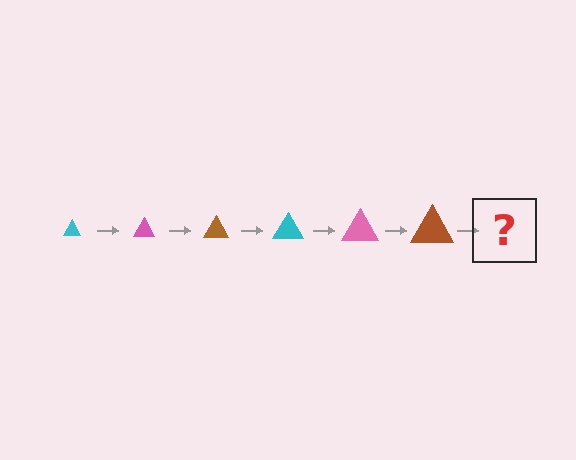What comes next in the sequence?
The next element should be a cyan triangle, larger than the previous one.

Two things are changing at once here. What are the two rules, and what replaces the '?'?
The two rules are that the triangle grows larger each step and the color cycles through cyan, pink, and brown. The '?' should be a cyan triangle, larger than the previous one.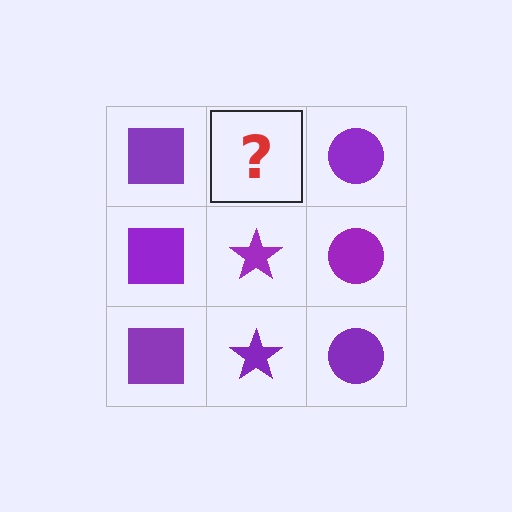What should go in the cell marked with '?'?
The missing cell should contain a purple star.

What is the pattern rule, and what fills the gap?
The rule is that each column has a consistent shape. The gap should be filled with a purple star.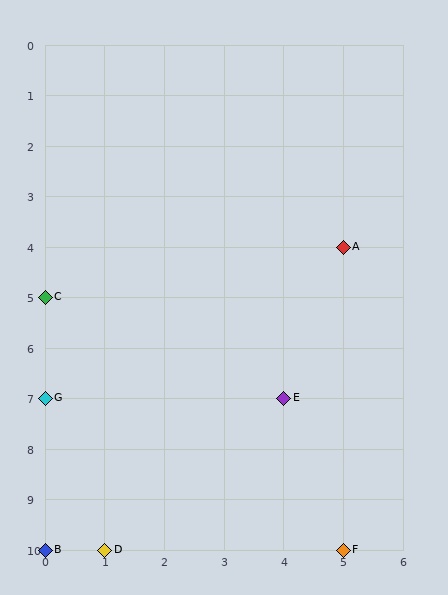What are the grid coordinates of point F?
Point F is at grid coordinates (5, 10).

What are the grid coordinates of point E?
Point E is at grid coordinates (4, 7).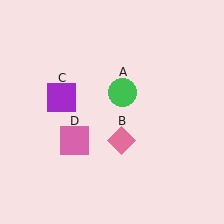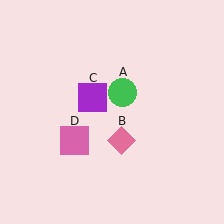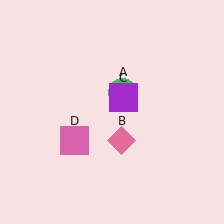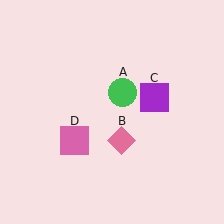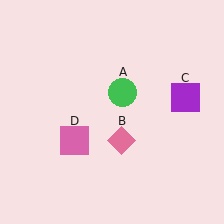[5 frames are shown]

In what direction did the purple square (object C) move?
The purple square (object C) moved right.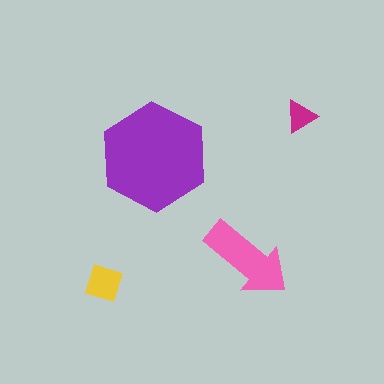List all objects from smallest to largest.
The magenta triangle, the yellow diamond, the pink arrow, the purple hexagon.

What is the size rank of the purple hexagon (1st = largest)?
1st.